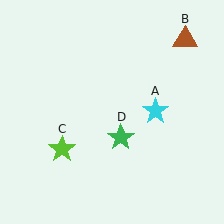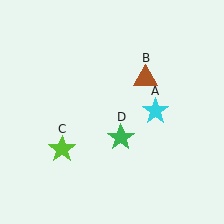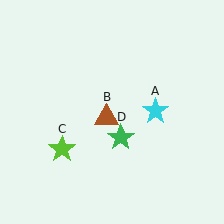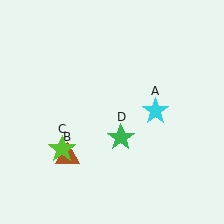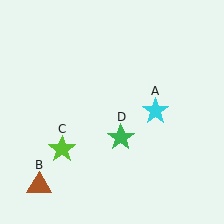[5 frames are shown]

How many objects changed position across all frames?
1 object changed position: brown triangle (object B).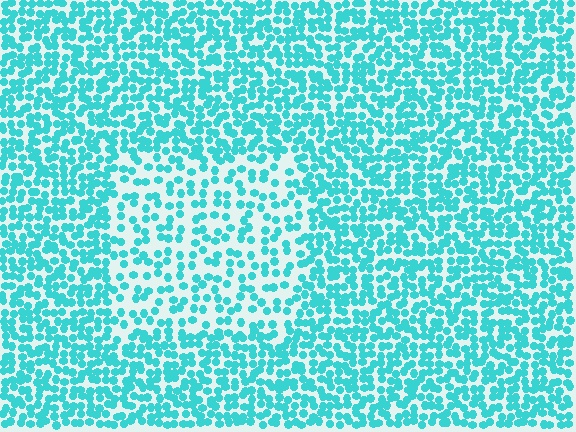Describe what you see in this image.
The image contains small cyan elements arranged at two different densities. A rectangle-shaped region is visible where the elements are less densely packed than the surrounding area.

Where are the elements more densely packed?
The elements are more densely packed outside the rectangle boundary.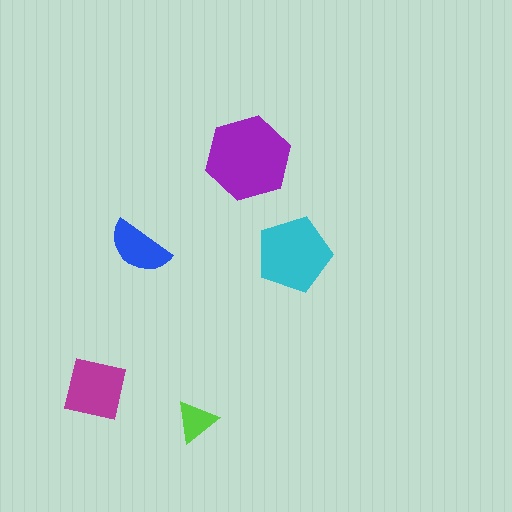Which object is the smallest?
The lime triangle.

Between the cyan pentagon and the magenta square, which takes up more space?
The cyan pentagon.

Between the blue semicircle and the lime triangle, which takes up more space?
The blue semicircle.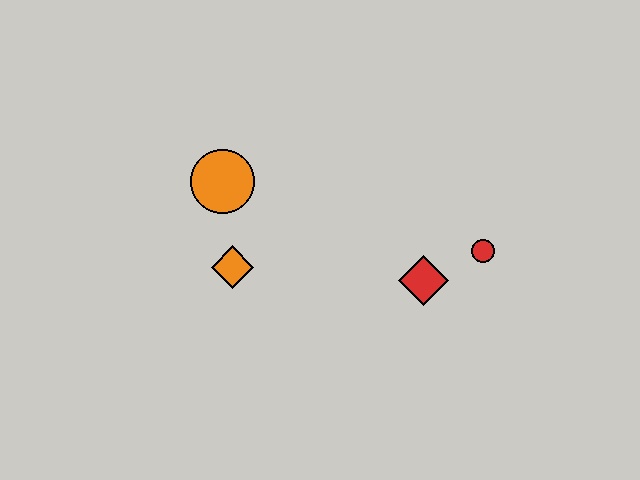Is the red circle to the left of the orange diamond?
No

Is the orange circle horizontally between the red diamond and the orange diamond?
No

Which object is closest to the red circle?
The red diamond is closest to the red circle.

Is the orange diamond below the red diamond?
No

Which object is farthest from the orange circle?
The red circle is farthest from the orange circle.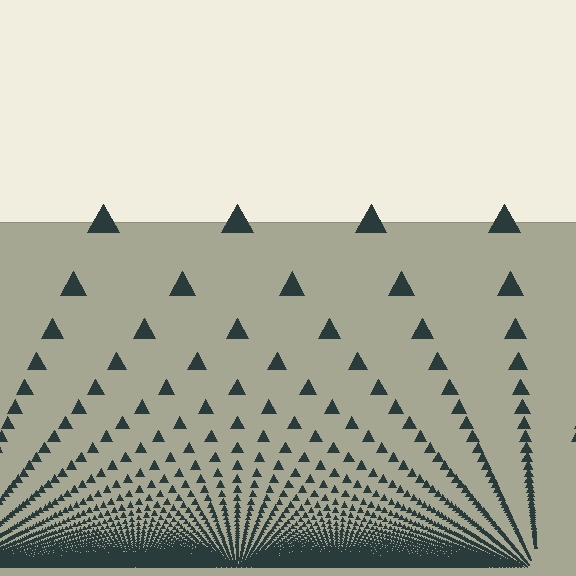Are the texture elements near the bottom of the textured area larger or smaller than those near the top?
Smaller. The gradient is inverted — elements near the bottom are smaller and denser.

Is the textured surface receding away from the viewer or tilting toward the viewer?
The surface appears to tilt toward the viewer. Texture elements get larger and sparser toward the top.